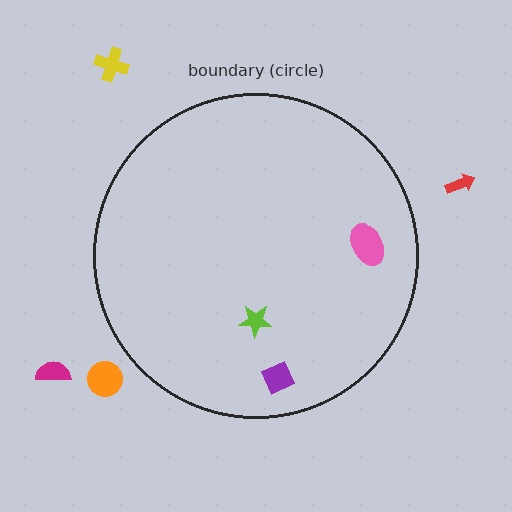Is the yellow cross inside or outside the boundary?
Outside.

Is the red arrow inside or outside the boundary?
Outside.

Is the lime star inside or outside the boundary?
Inside.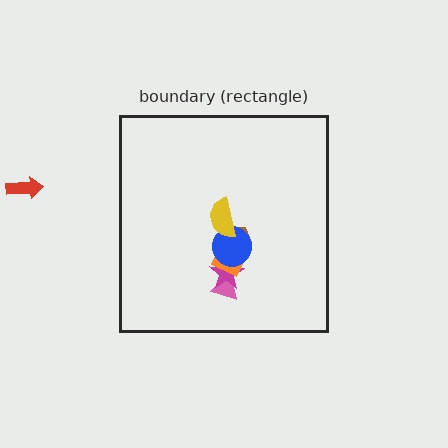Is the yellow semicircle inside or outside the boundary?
Inside.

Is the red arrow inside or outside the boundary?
Outside.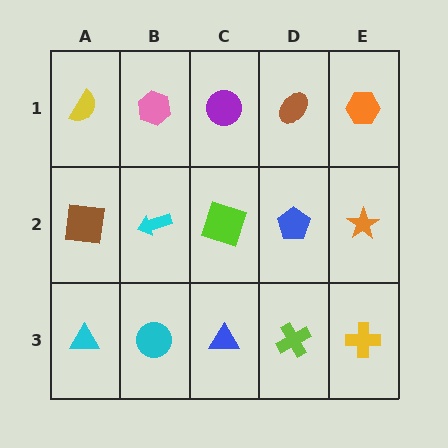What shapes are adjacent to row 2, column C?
A purple circle (row 1, column C), a blue triangle (row 3, column C), a cyan arrow (row 2, column B), a blue pentagon (row 2, column D).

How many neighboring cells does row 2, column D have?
4.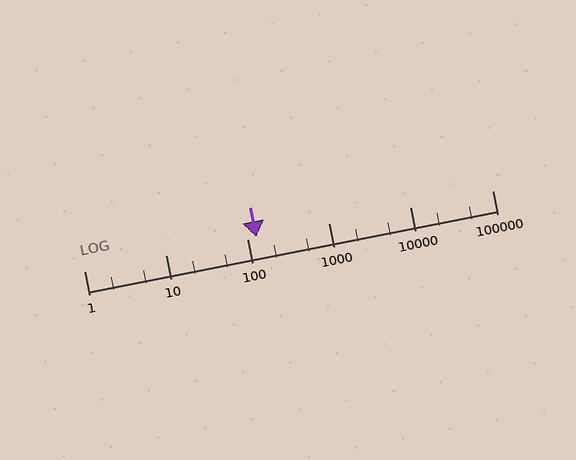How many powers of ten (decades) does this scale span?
The scale spans 5 decades, from 1 to 100000.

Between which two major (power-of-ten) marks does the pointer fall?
The pointer is between 100 and 1000.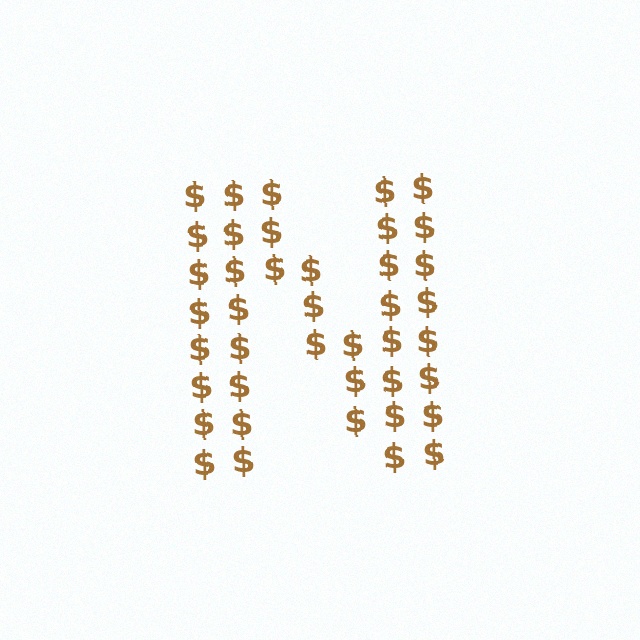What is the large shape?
The large shape is the letter N.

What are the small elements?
The small elements are dollar signs.